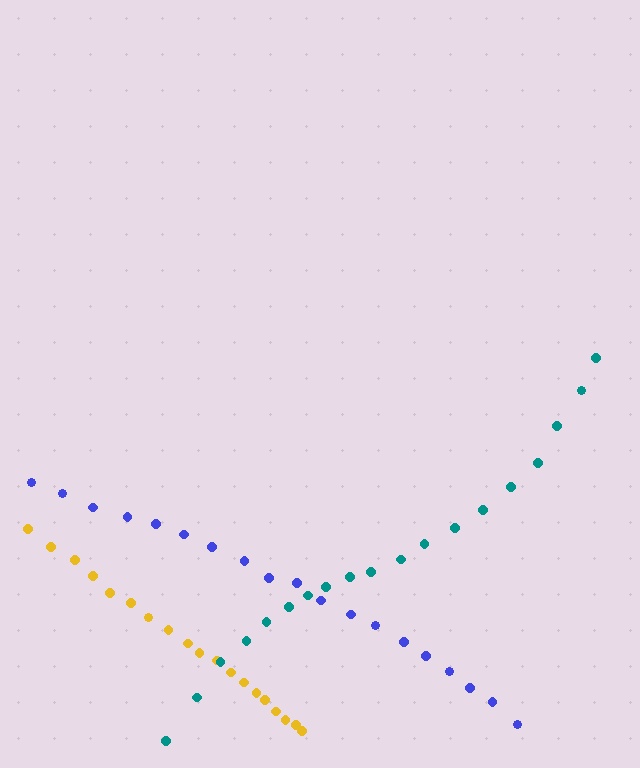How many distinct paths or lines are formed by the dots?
There are 3 distinct paths.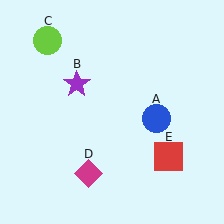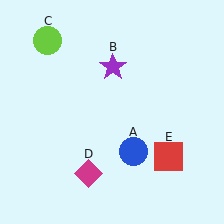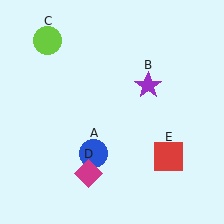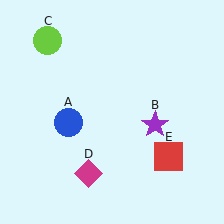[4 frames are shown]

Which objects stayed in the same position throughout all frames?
Lime circle (object C) and magenta diamond (object D) and red square (object E) remained stationary.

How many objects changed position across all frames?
2 objects changed position: blue circle (object A), purple star (object B).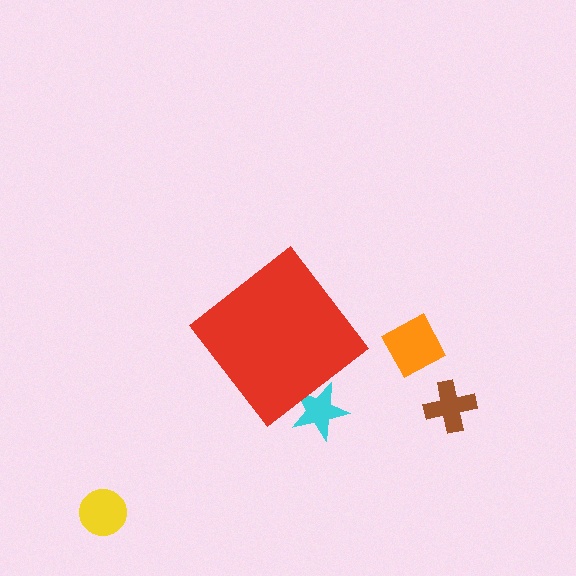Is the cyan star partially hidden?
Yes, the cyan star is partially hidden behind the red diamond.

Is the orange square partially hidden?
No, the orange square is fully visible.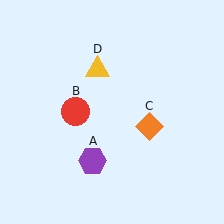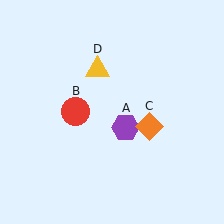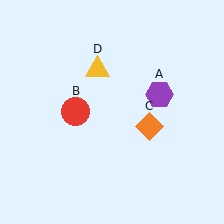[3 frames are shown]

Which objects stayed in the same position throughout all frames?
Red circle (object B) and orange diamond (object C) and yellow triangle (object D) remained stationary.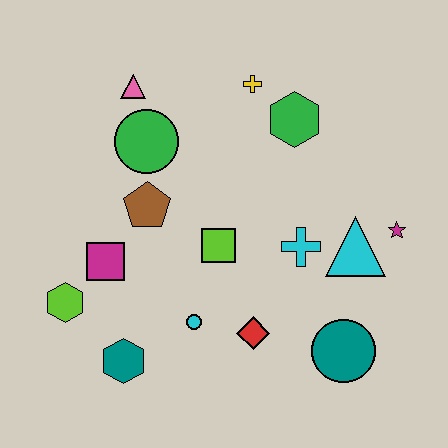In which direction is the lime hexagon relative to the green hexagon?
The lime hexagon is to the left of the green hexagon.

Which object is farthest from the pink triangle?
The teal circle is farthest from the pink triangle.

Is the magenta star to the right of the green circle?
Yes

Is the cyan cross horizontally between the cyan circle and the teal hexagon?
No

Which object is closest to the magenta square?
The lime hexagon is closest to the magenta square.